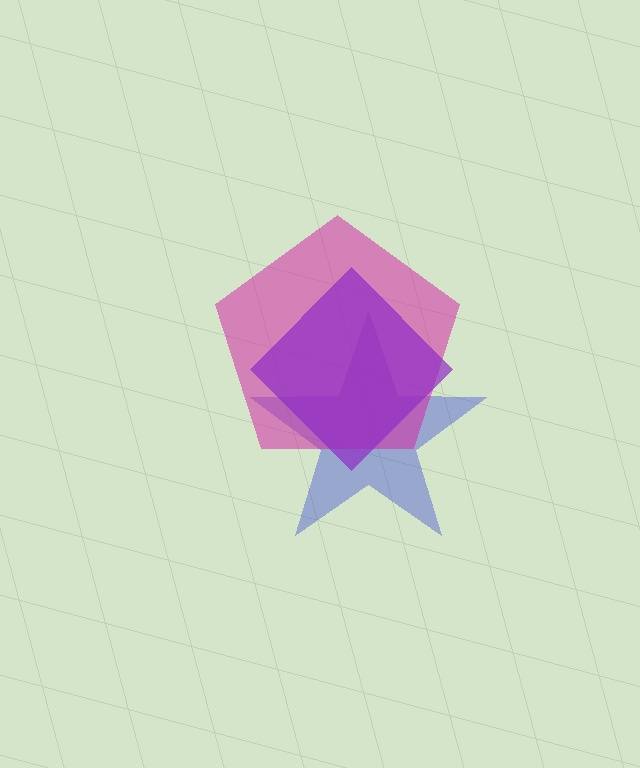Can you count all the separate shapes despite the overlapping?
Yes, there are 3 separate shapes.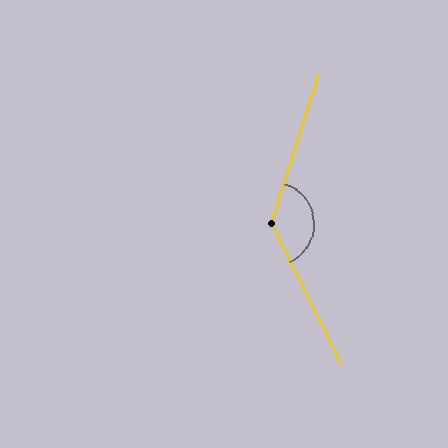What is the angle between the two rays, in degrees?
Approximately 136 degrees.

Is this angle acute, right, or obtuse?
It is obtuse.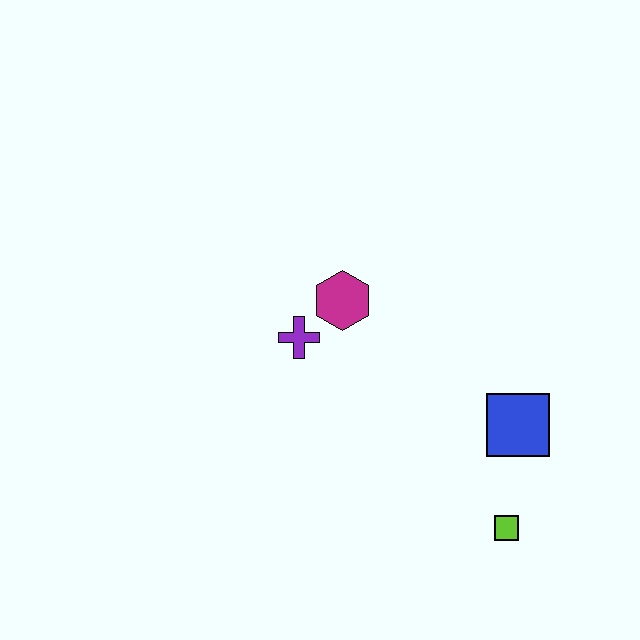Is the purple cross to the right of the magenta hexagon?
No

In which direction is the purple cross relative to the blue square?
The purple cross is to the left of the blue square.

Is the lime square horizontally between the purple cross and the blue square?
Yes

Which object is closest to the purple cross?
The magenta hexagon is closest to the purple cross.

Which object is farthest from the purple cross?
The lime square is farthest from the purple cross.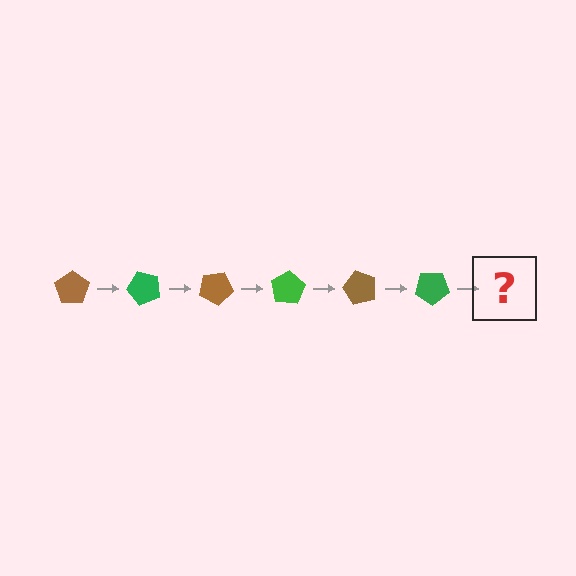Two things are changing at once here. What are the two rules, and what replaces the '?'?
The two rules are that it rotates 50 degrees each step and the color cycles through brown and green. The '?' should be a brown pentagon, rotated 300 degrees from the start.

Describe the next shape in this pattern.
It should be a brown pentagon, rotated 300 degrees from the start.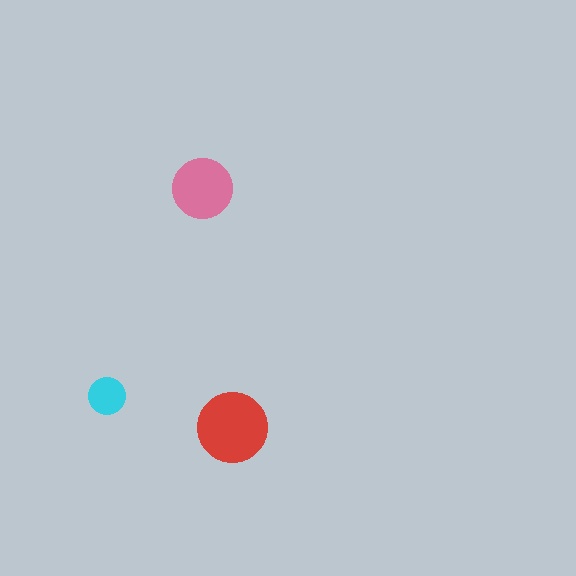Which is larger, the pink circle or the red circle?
The red one.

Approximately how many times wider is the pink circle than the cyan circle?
About 1.5 times wider.